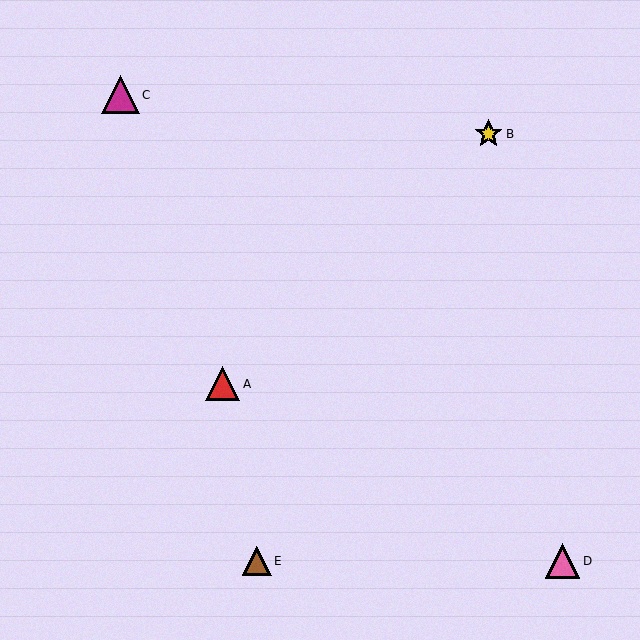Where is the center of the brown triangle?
The center of the brown triangle is at (257, 561).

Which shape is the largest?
The magenta triangle (labeled C) is the largest.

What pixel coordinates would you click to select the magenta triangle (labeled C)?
Click at (120, 95) to select the magenta triangle C.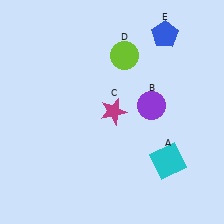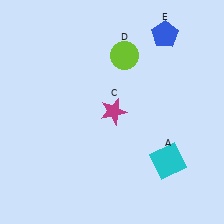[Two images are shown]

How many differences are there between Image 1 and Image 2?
There is 1 difference between the two images.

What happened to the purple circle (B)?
The purple circle (B) was removed in Image 2. It was in the top-right area of Image 1.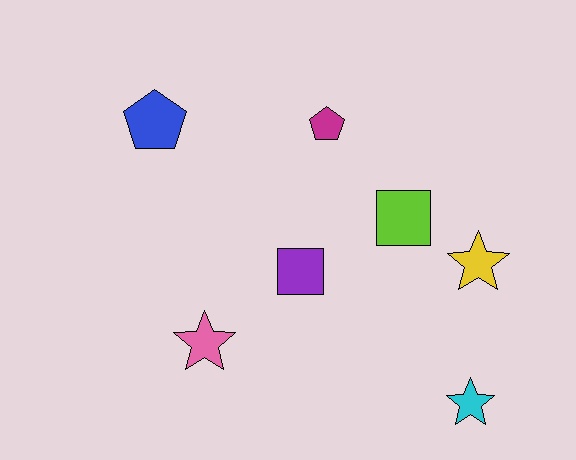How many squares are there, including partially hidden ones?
There are 2 squares.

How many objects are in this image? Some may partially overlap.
There are 7 objects.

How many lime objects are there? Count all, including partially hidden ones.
There is 1 lime object.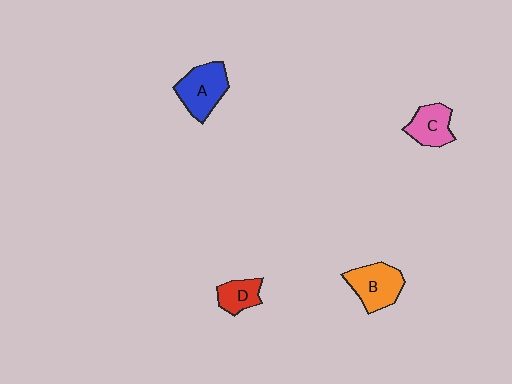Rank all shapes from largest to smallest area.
From largest to smallest: A (blue), B (orange), C (pink), D (red).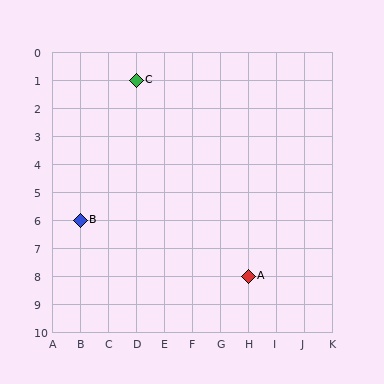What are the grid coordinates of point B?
Point B is at grid coordinates (B, 6).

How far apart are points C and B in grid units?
Points C and B are 2 columns and 5 rows apart (about 5.4 grid units diagonally).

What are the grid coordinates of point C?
Point C is at grid coordinates (D, 1).